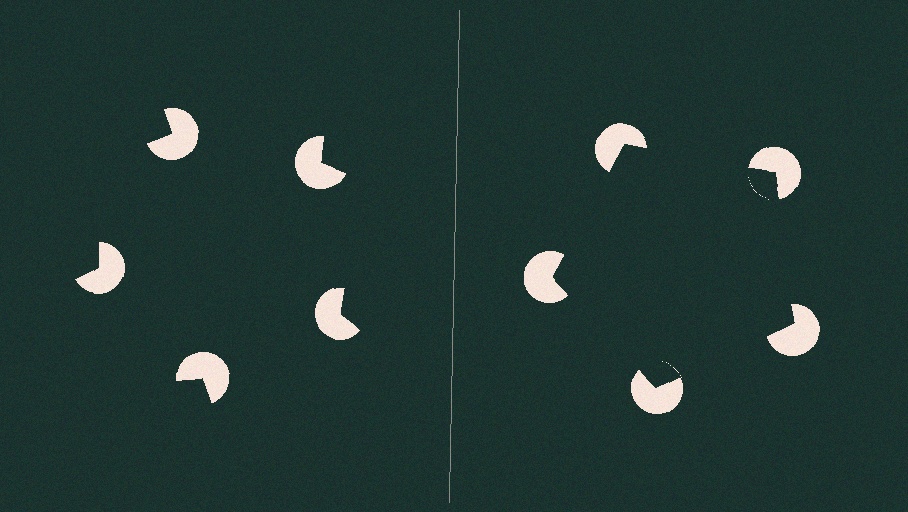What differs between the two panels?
The pac-man discs are positioned identically on both sides; only the wedge orientations differ. On the right they align to a pentagon; on the left they are misaligned.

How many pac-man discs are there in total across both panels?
10 — 5 on each side.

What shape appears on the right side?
An illusory pentagon.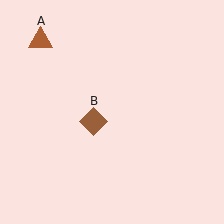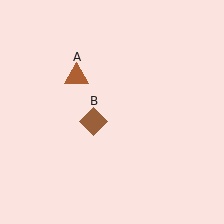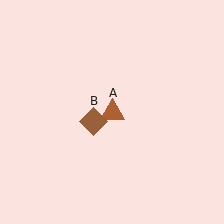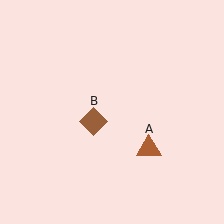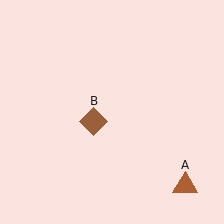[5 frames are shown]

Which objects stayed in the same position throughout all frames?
Brown diamond (object B) remained stationary.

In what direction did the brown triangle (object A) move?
The brown triangle (object A) moved down and to the right.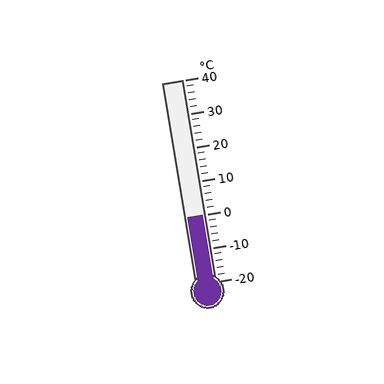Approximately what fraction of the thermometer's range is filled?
The thermometer is filled to approximately 35% of its range.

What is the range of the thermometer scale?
The thermometer scale ranges from -20°C to 40°C.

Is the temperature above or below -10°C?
The temperature is above -10°C.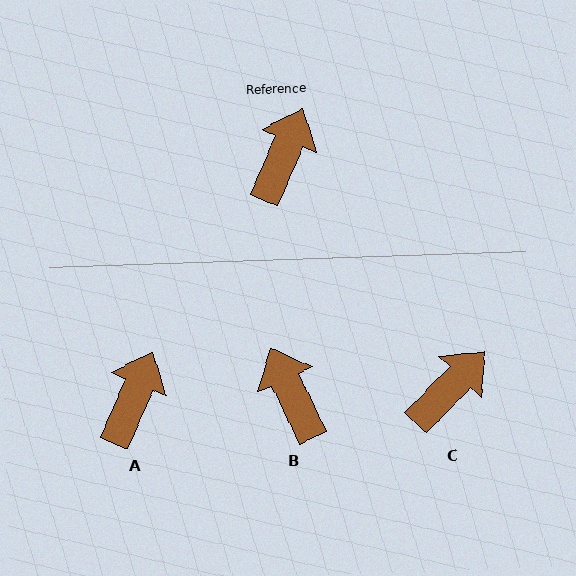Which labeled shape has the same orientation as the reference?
A.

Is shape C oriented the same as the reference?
No, it is off by about 21 degrees.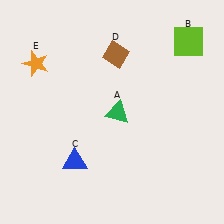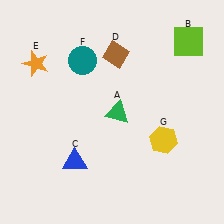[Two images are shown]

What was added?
A teal circle (F), a yellow hexagon (G) were added in Image 2.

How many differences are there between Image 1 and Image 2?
There are 2 differences between the two images.